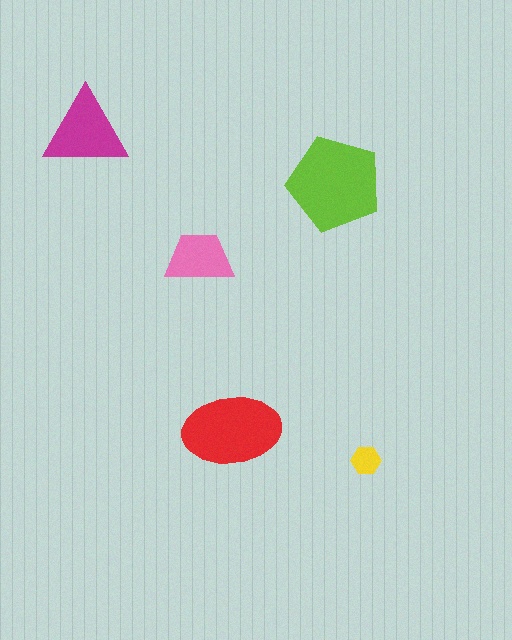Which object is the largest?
The lime pentagon.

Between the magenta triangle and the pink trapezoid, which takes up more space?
The magenta triangle.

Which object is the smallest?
The yellow hexagon.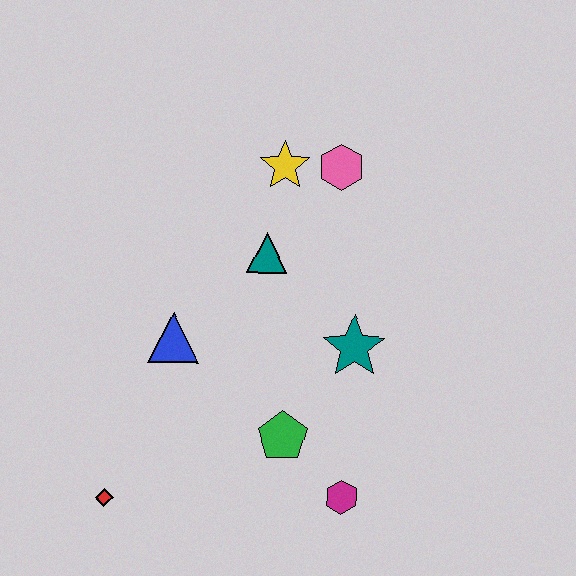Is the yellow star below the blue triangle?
No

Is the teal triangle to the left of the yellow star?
Yes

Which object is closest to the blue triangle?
The teal triangle is closest to the blue triangle.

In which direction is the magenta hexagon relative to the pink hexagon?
The magenta hexagon is below the pink hexagon.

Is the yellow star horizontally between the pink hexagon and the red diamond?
Yes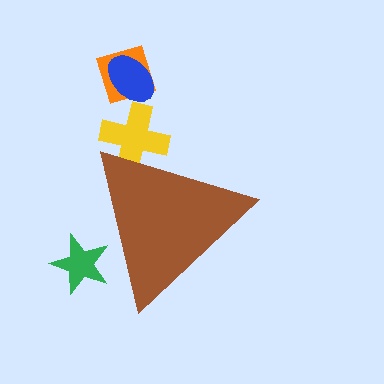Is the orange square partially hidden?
No, the orange square is fully visible.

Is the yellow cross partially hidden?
Yes, the yellow cross is partially hidden behind the brown triangle.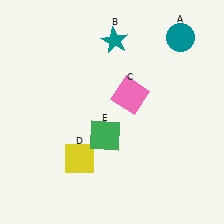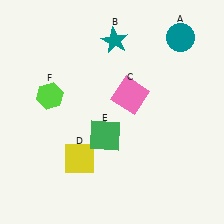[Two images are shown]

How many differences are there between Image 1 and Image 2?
There is 1 difference between the two images.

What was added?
A lime hexagon (F) was added in Image 2.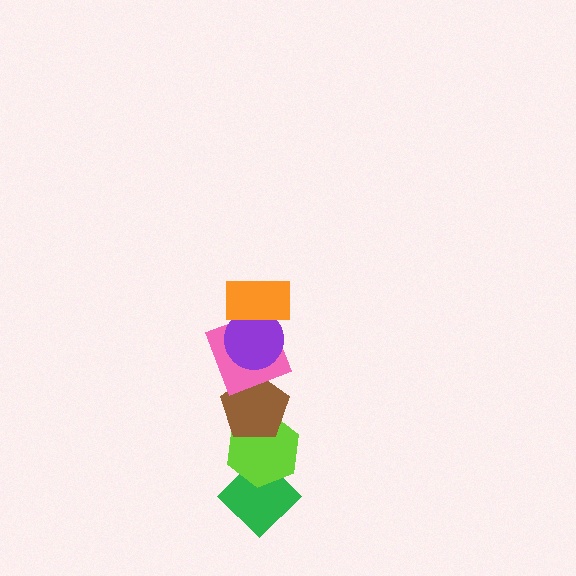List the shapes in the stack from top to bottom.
From top to bottom: the orange rectangle, the purple circle, the pink square, the brown pentagon, the lime hexagon, the green diamond.